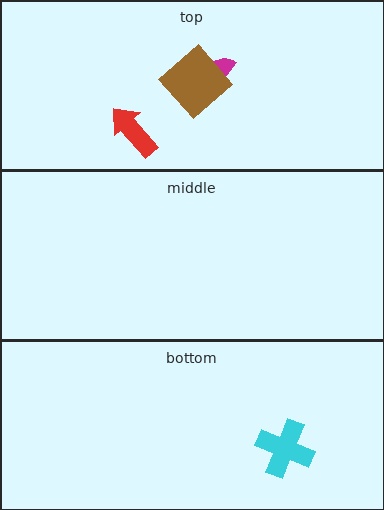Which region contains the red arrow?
The top region.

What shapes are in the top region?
The magenta semicircle, the brown diamond, the red arrow.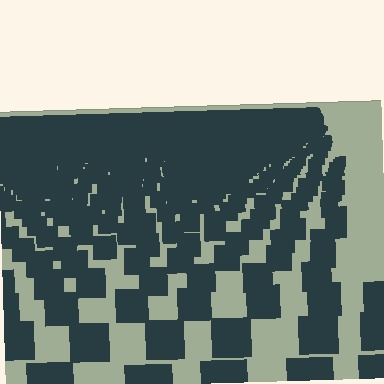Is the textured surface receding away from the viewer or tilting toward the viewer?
The surface is receding away from the viewer. Texture elements get smaller and denser toward the top.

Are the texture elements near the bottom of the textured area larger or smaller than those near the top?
Larger. Near the bottom, elements are closer to the viewer and appear at a bigger on-screen size.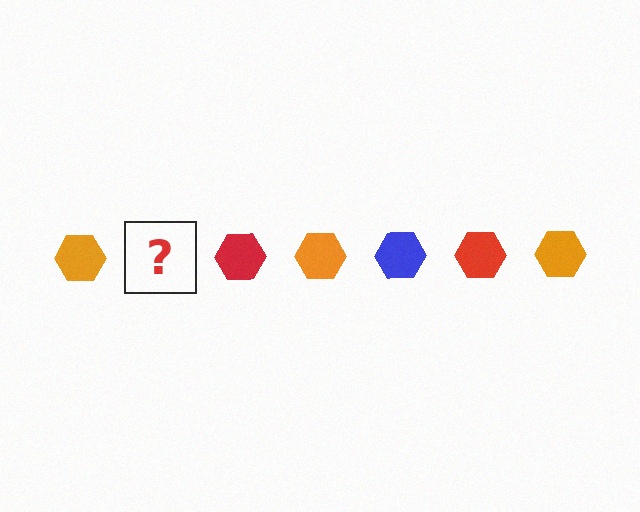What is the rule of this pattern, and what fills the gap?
The rule is that the pattern cycles through orange, blue, red hexagons. The gap should be filled with a blue hexagon.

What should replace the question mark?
The question mark should be replaced with a blue hexagon.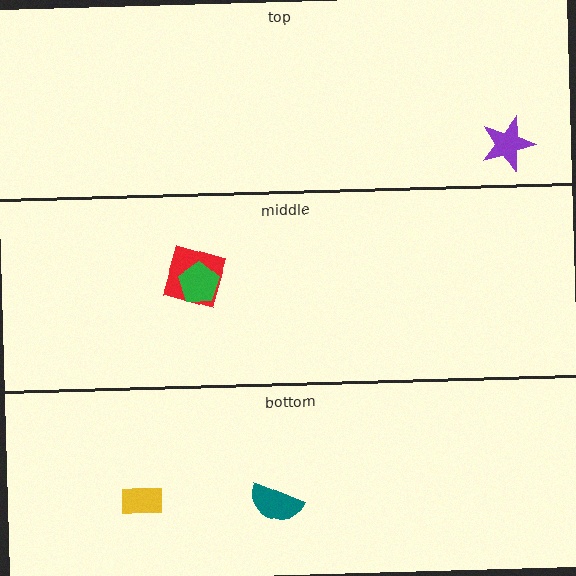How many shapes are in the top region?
1.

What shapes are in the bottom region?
The teal semicircle, the yellow rectangle.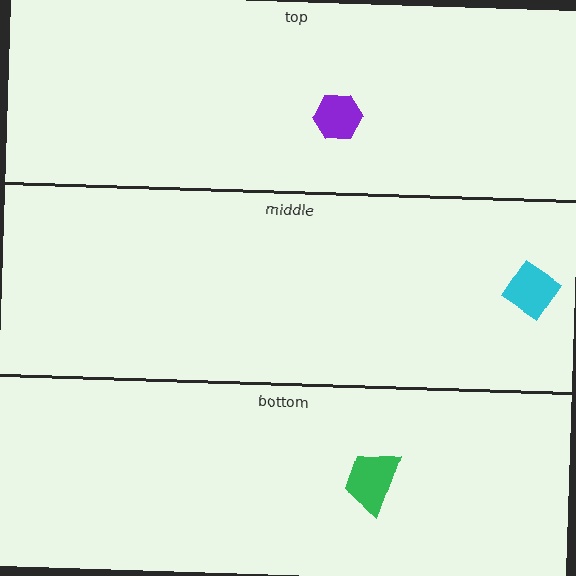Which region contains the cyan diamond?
The middle region.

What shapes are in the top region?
The purple hexagon.